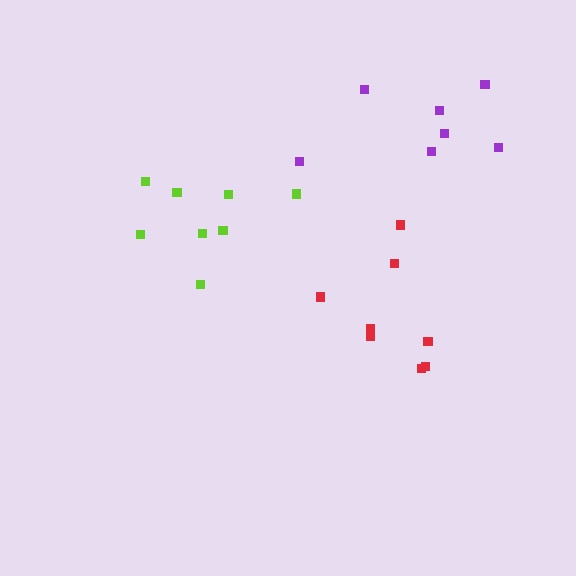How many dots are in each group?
Group 1: 8 dots, Group 2: 7 dots, Group 3: 8 dots (23 total).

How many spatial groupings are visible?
There are 3 spatial groupings.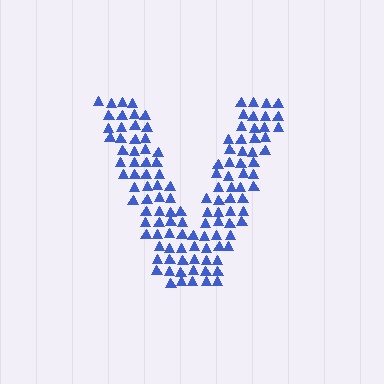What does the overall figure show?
The overall figure shows the letter V.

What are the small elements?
The small elements are triangles.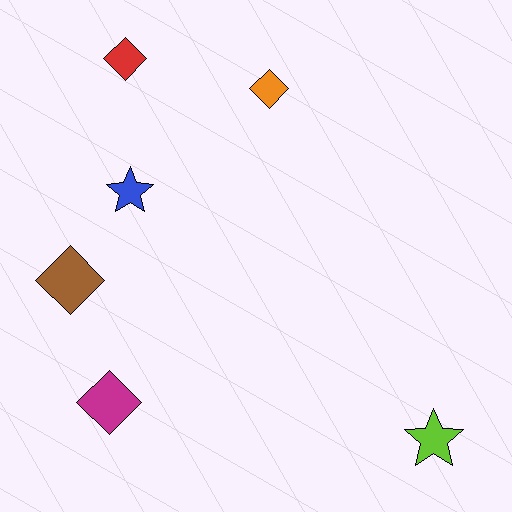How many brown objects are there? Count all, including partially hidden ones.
There is 1 brown object.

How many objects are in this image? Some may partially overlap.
There are 6 objects.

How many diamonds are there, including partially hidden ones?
There are 4 diamonds.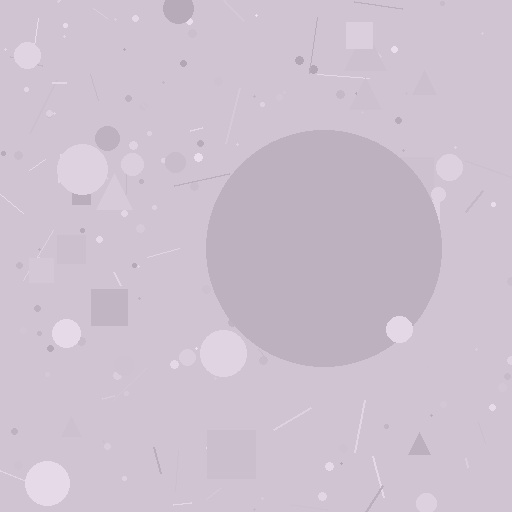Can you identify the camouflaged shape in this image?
The camouflaged shape is a circle.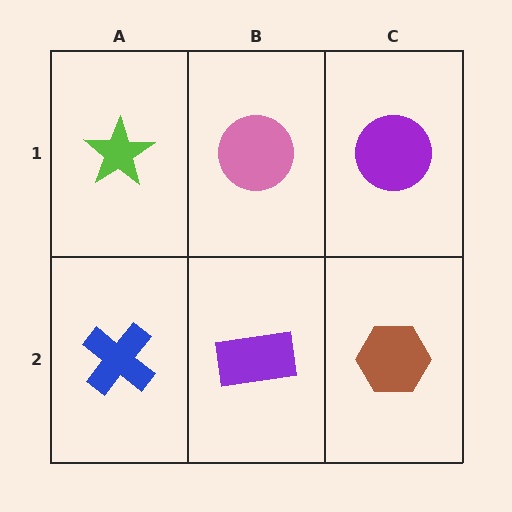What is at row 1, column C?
A purple circle.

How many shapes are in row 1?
3 shapes.